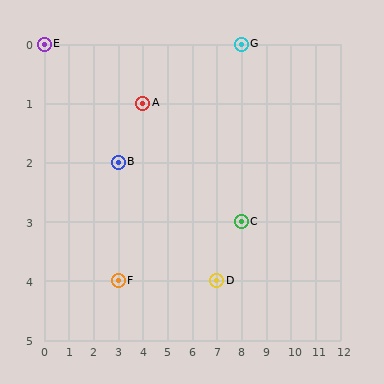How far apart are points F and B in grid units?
Points F and B are 2 rows apart.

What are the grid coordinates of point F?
Point F is at grid coordinates (3, 4).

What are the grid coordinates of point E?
Point E is at grid coordinates (0, 0).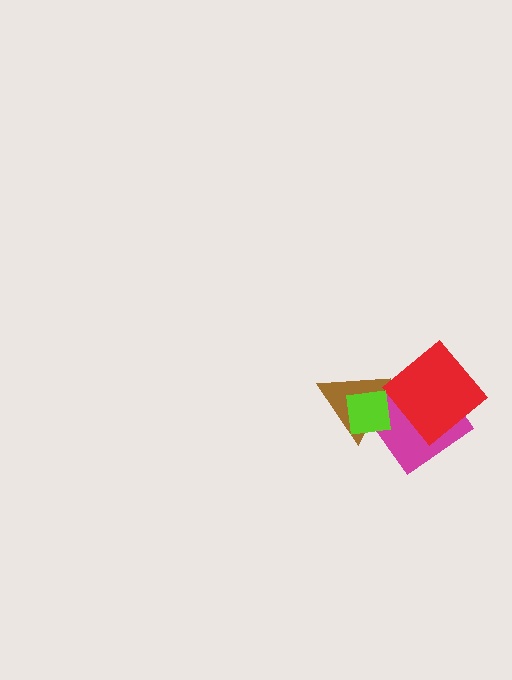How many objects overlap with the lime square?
2 objects overlap with the lime square.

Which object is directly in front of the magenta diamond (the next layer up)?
The brown triangle is directly in front of the magenta diamond.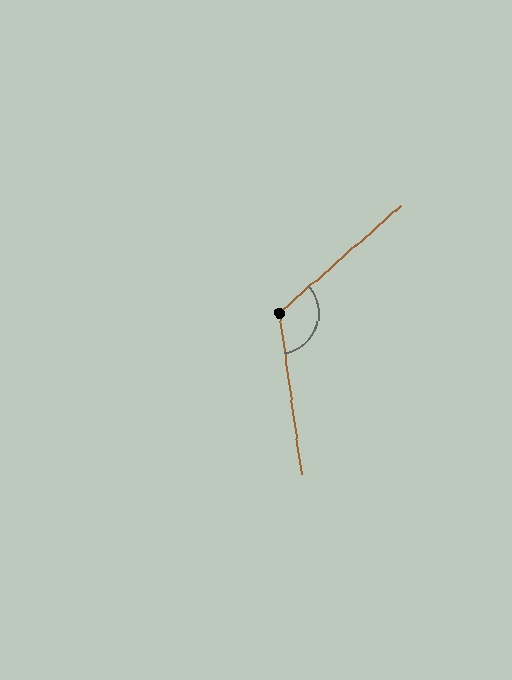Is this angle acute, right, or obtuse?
It is obtuse.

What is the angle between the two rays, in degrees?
Approximately 123 degrees.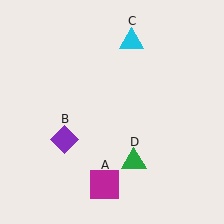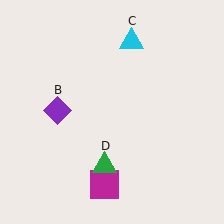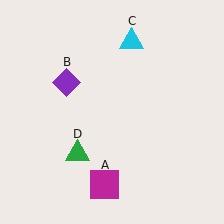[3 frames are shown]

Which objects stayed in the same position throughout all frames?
Magenta square (object A) and cyan triangle (object C) remained stationary.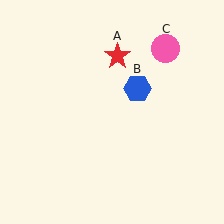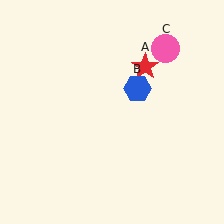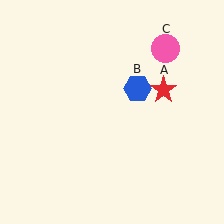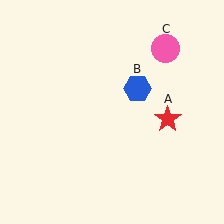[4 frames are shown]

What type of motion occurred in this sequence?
The red star (object A) rotated clockwise around the center of the scene.